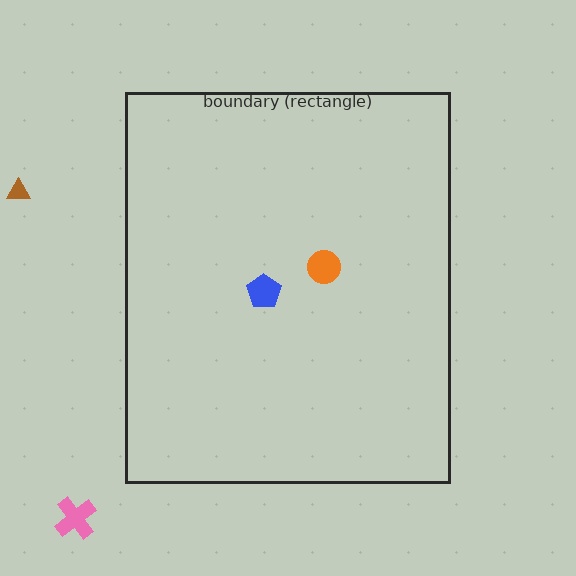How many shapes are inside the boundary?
2 inside, 2 outside.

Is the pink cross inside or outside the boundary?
Outside.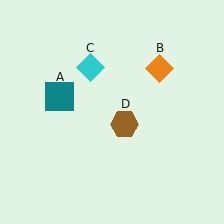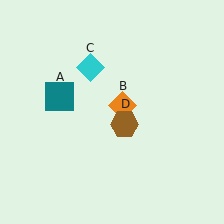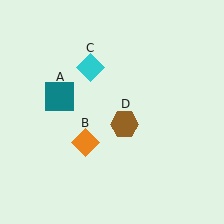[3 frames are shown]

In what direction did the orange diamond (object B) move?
The orange diamond (object B) moved down and to the left.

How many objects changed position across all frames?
1 object changed position: orange diamond (object B).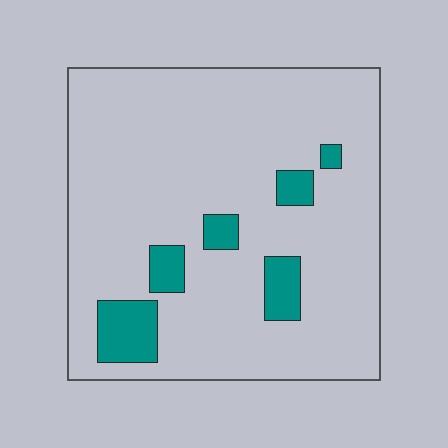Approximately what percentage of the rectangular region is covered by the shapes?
Approximately 10%.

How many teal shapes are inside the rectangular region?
6.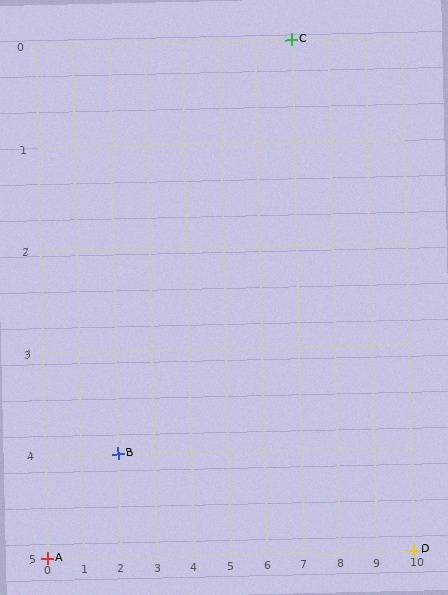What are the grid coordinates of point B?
Point B is at grid coordinates (2, 4).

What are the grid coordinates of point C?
Point C is at grid coordinates (7, 0).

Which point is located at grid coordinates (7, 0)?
Point C is at (7, 0).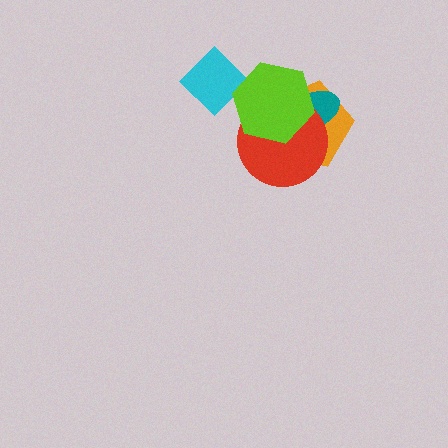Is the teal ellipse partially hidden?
Yes, it is partially covered by another shape.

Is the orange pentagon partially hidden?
Yes, it is partially covered by another shape.